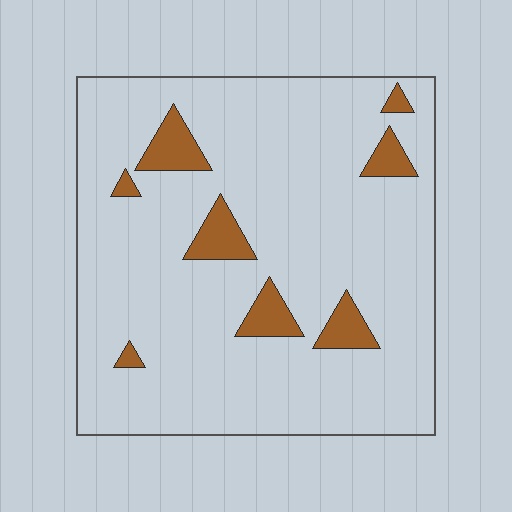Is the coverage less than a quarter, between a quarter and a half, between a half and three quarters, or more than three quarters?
Less than a quarter.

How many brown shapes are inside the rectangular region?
8.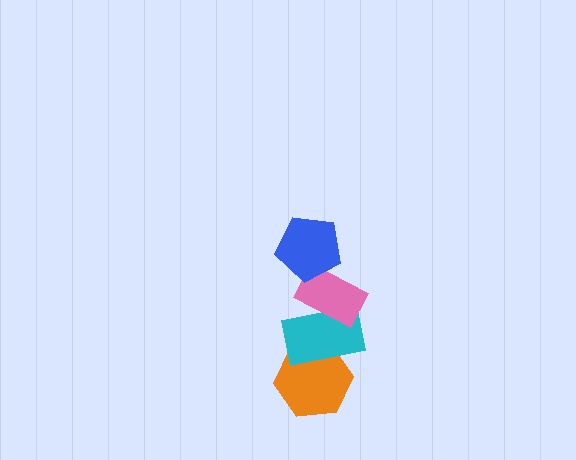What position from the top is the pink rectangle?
The pink rectangle is 2nd from the top.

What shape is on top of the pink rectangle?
The blue pentagon is on top of the pink rectangle.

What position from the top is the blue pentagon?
The blue pentagon is 1st from the top.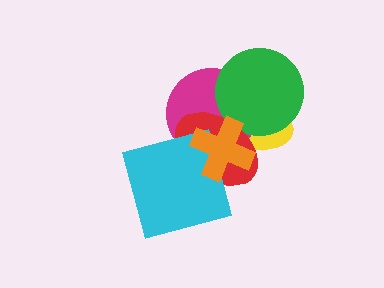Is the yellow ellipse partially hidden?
Yes, it is partially covered by another shape.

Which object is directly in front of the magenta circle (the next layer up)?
The green circle is directly in front of the magenta circle.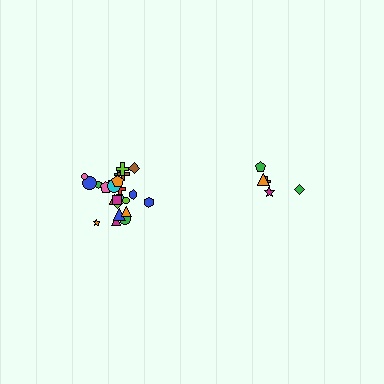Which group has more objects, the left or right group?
The left group.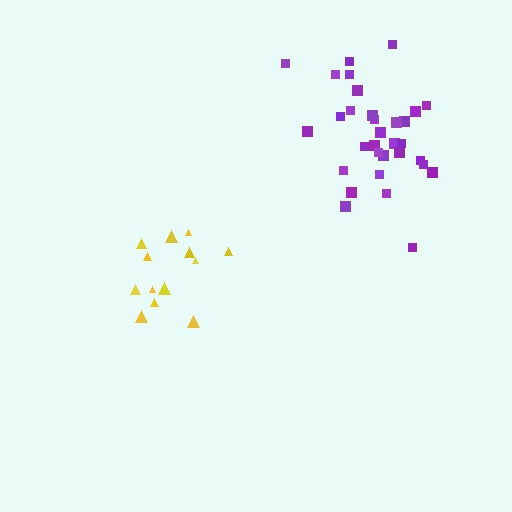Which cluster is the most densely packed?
Purple.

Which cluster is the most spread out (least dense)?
Yellow.